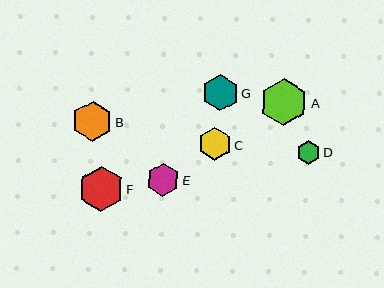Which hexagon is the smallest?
Hexagon D is the smallest with a size of approximately 24 pixels.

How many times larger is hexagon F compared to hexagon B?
Hexagon F is approximately 1.1 times the size of hexagon B.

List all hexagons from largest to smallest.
From largest to smallest: A, F, B, G, C, E, D.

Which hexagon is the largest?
Hexagon A is the largest with a size of approximately 47 pixels.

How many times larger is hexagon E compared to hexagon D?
Hexagon E is approximately 1.4 times the size of hexagon D.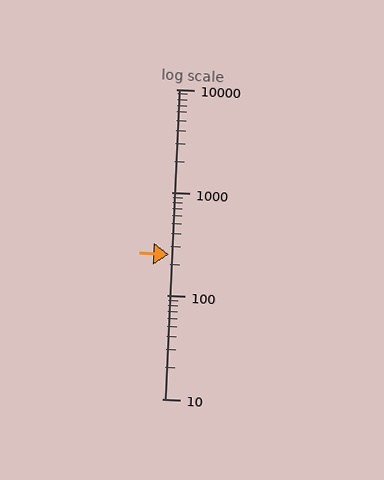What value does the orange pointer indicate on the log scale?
The pointer indicates approximately 250.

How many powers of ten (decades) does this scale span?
The scale spans 3 decades, from 10 to 10000.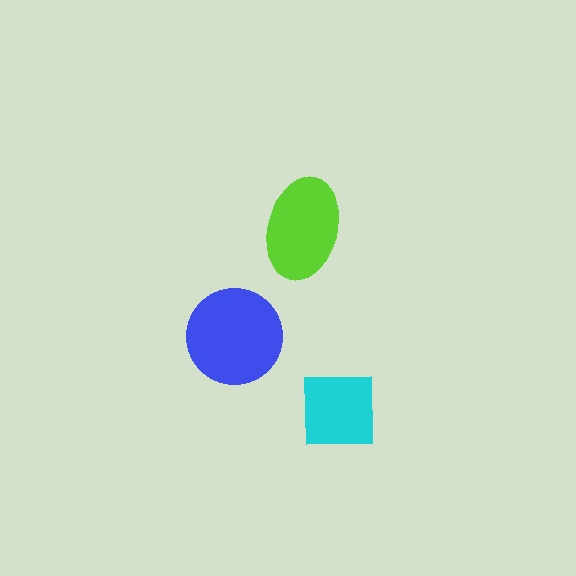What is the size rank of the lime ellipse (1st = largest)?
2nd.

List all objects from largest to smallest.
The blue circle, the lime ellipse, the cyan square.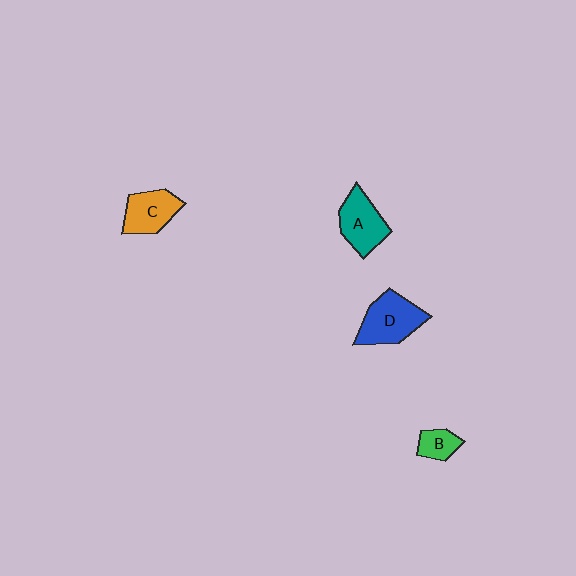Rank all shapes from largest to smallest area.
From largest to smallest: D (blue), A (teal), C (orange), B (green).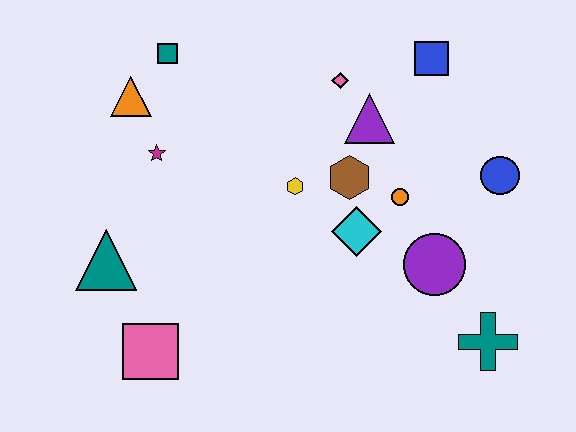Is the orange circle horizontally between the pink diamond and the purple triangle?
No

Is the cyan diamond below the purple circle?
No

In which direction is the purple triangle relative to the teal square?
The purple triangle is to the right of the teal square.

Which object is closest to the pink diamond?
The purple triangle is closest to the pink diamond.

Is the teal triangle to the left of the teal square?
Yes